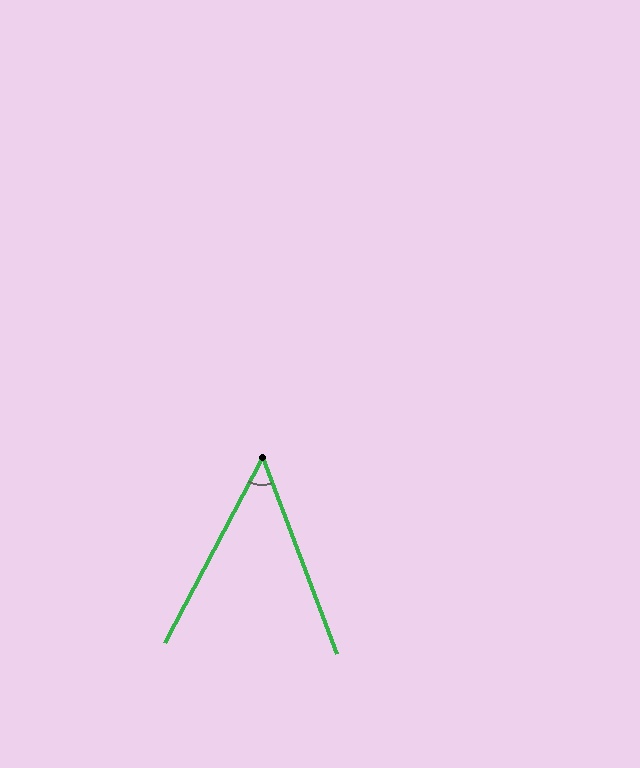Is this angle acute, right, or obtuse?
It is acute.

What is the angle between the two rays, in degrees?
Approximately 48 degrees.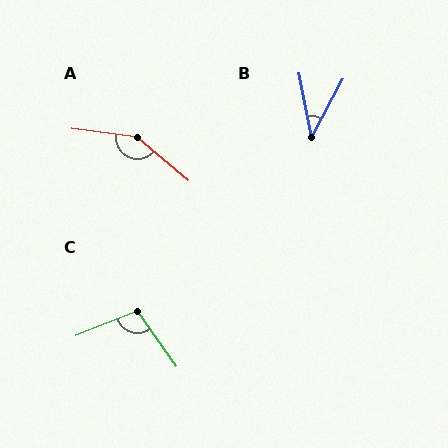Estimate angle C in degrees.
Approximately 104 degrees.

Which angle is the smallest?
B, at approximately 39 degrees.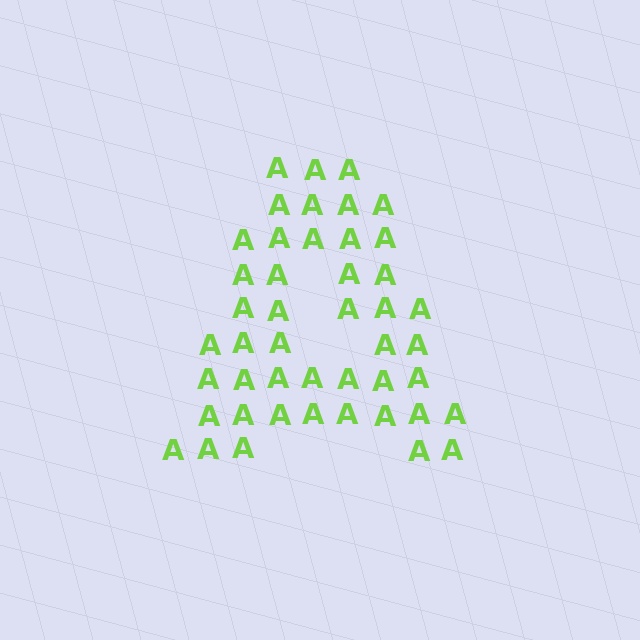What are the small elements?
The small elements are letter A's.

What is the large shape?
The large shape is the letter A.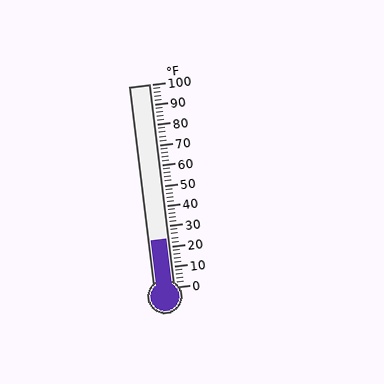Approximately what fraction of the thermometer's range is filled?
The thermometer is filled to approximately 25% of its range.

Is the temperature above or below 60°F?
The temperature is below 60°F.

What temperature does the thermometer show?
The thermometer shows approximately 24°F.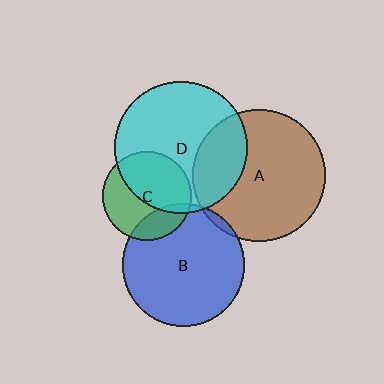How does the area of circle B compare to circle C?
Approximately 1.9 times.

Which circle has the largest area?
Circle D (cyan).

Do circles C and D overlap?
Yes.